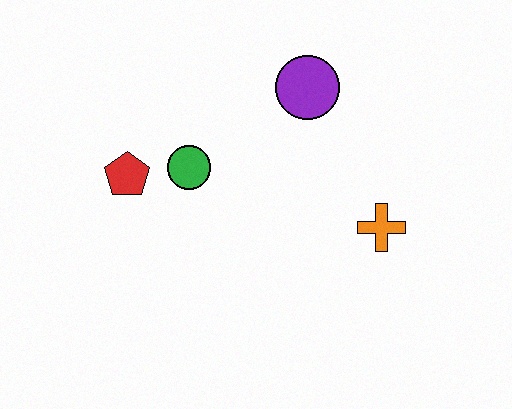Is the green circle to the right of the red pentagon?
Yes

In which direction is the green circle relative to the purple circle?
The green circle is to the left of the purple circle.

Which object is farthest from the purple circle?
The red pentagon is farthest from the purple circle.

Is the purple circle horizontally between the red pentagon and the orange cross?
Yes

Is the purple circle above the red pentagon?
Yes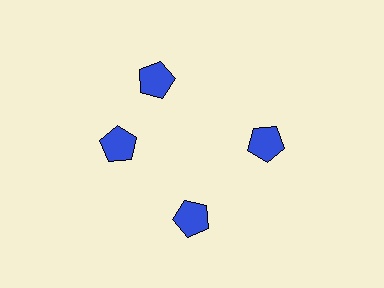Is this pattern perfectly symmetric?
No. The 4 blue pentagons are arranged in a ring, but one element near the 12 o'clock position is rotated out of alignment along the ring, breaking the 4-fold rotational symmetry.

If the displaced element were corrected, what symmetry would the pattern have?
It would have 4-fold rotational symmetry — the pattern would map onto itself every 90 degrees.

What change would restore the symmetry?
The symmetry would be restored by rotating it back into even spacing with its neighbors so that all 4 pentagons sit at equal angles and equal distance from the center.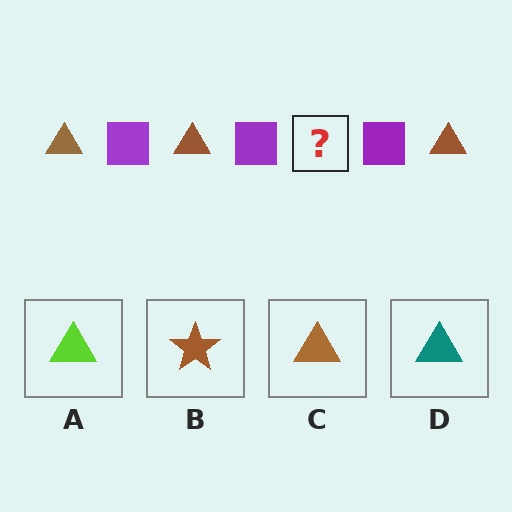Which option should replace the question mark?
Option C.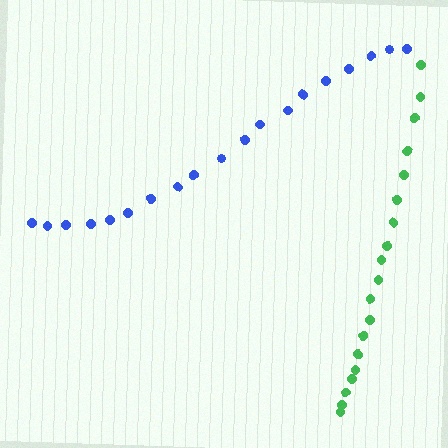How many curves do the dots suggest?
There are 2 distinct paths.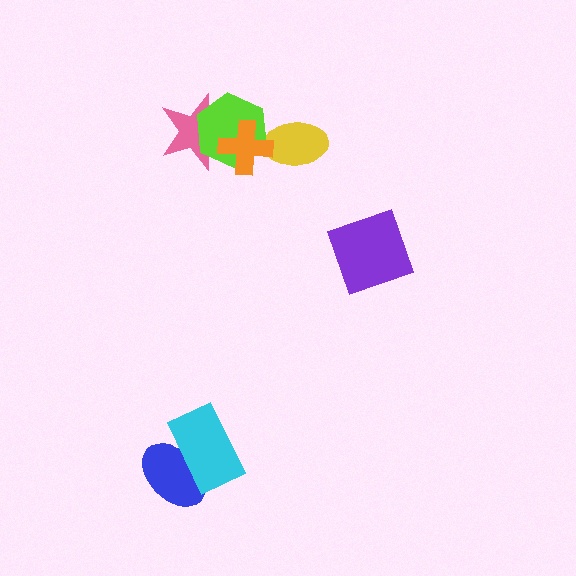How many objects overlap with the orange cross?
3 objects overlap with the orange cross.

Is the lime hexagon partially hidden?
Yes, it is partially covered by another shape.